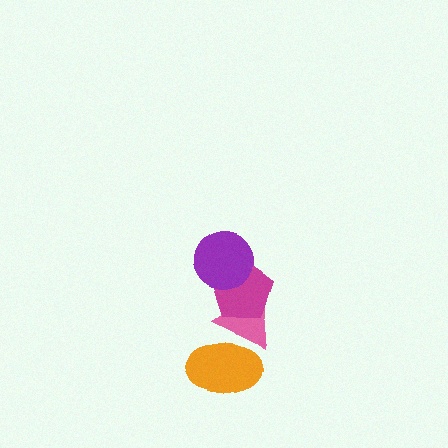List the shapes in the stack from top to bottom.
From top to bottom: the purple circle, the magenta pentagon, the pink triangle, the orange ellipse.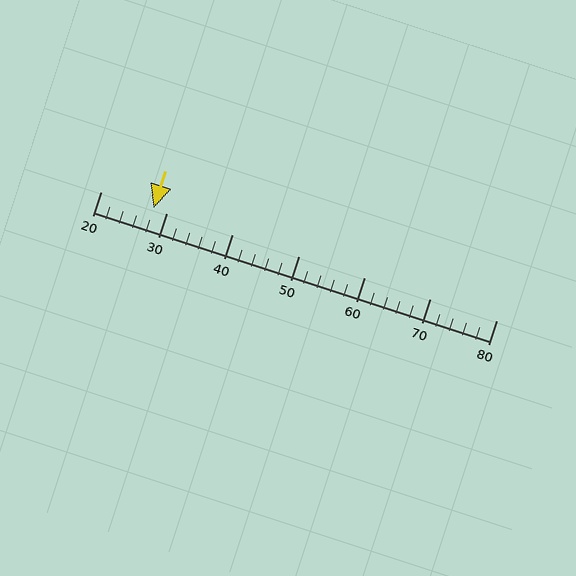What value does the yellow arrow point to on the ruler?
The yellow arrow points to approximately 28.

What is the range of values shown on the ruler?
The ruler shows values from 20 to 80.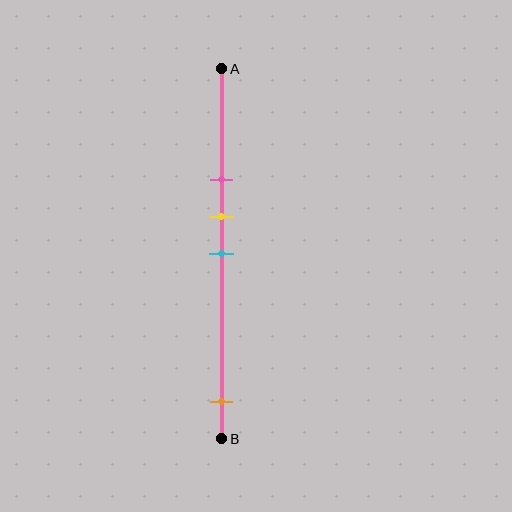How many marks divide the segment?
There are 4 marks dividing the segment.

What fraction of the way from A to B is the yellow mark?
The yellow mark is approximately 40% (0.4) of the way from A to B.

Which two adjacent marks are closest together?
The yellow and cyan marks are the closest adjacent pair.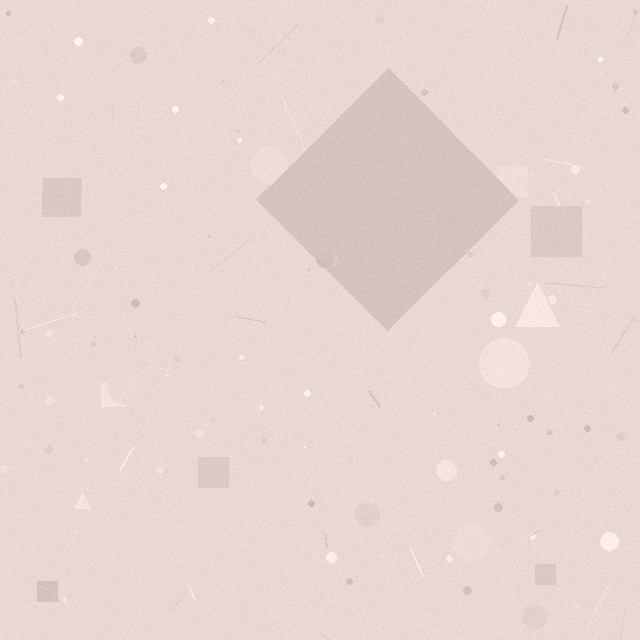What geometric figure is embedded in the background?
A diamond is embedded in the background.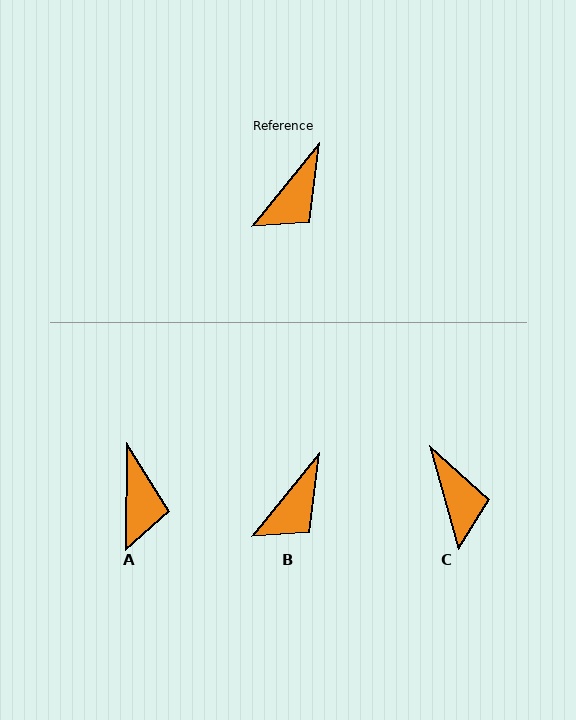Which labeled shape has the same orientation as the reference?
B.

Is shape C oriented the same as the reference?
No, it is off by about 55 degrees.